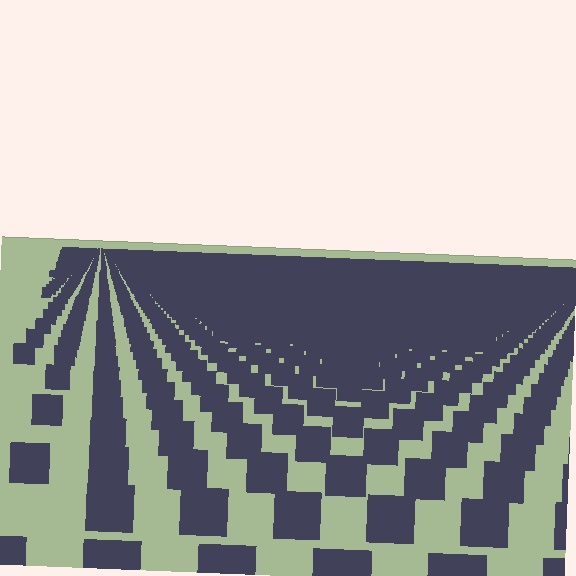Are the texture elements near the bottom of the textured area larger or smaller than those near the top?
Larger. Near the bottom, elements are closer to the viewer and appear at a bigger on-screen size.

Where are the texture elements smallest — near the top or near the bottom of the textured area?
Near the top.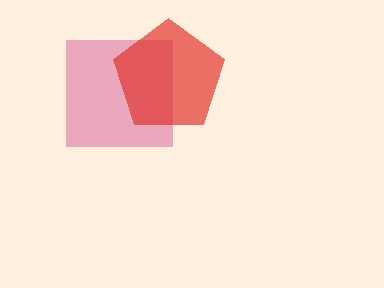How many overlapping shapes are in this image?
There are 2 overlapping shapes in the image.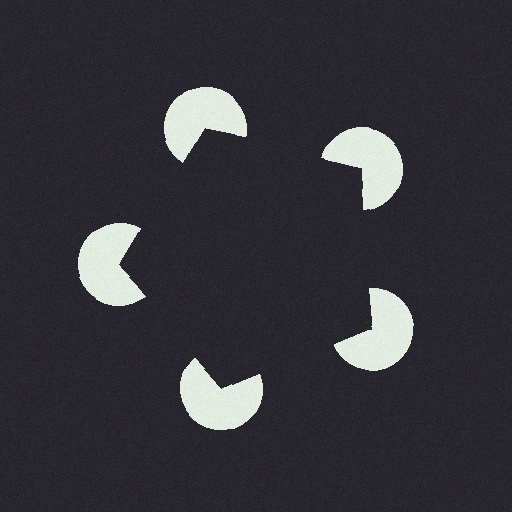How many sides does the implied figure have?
5 sides.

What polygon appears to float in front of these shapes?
An illusory pentagon — its edges are inferred from the aligned wedge cuts in the pac-man discs, not physically drawn.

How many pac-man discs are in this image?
There are 5 — one at each vertex of the illusory pentagon.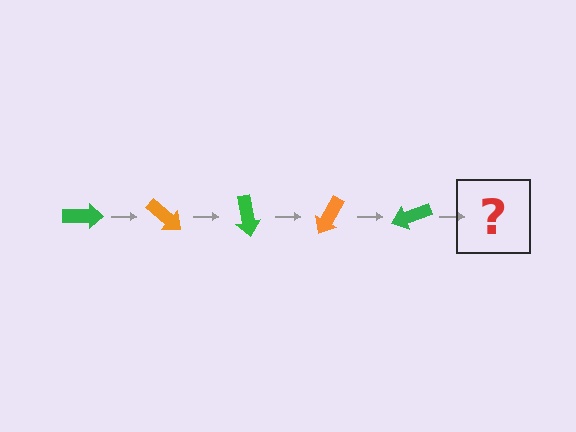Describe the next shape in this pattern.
It should be an orange arrow, rotated 200 degrees from the start.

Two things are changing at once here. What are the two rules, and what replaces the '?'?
The two rules are that it rotates 40 degrees each step and the color cycles through green and orange. The '?' should be an orange arrow, rotated 200 degrees from the start.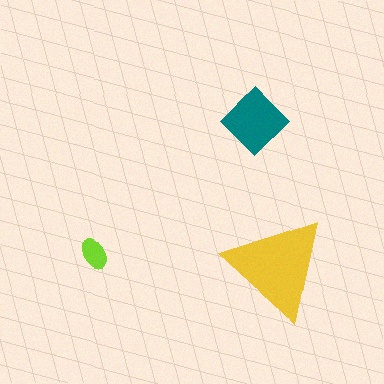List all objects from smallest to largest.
The lime ellipse, the teal diamond, the yellow triangle.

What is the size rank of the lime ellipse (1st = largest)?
3rd.